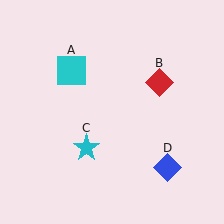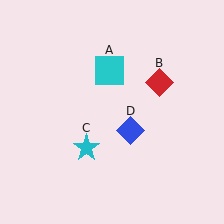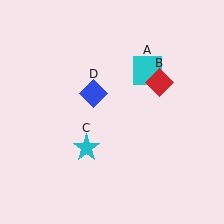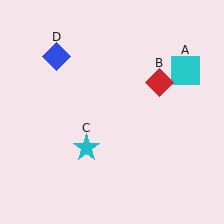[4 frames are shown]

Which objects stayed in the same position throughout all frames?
Red diamond (object B) and cyan star (object C) remained stationary.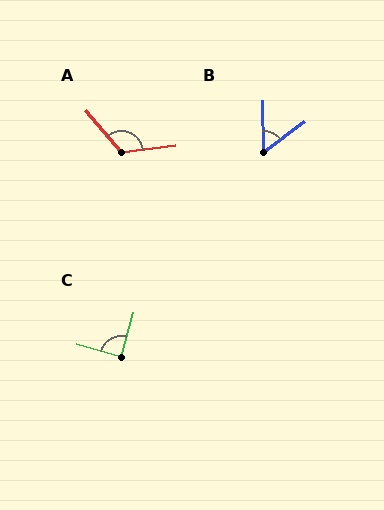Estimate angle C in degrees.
Approximately 88 degrees.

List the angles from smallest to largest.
B (54°), C (88°), A (122°).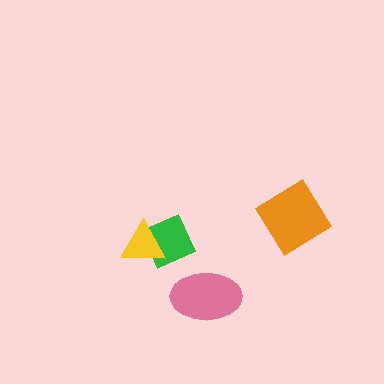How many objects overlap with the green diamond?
1 object overlaps with the green diamond.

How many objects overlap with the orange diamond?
0 objects overlap with the orange diamond.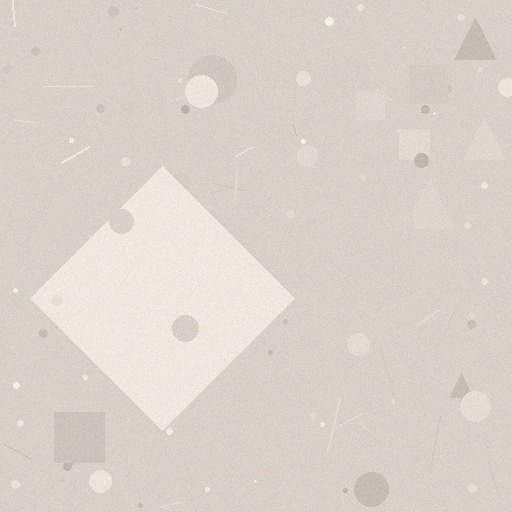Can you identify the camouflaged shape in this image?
The camouflaged shape is a diamond.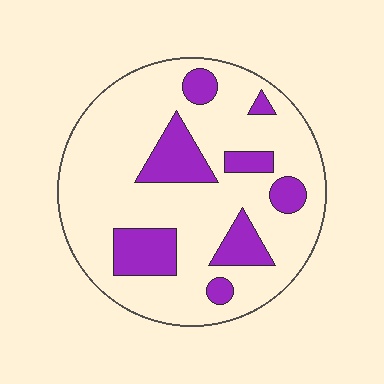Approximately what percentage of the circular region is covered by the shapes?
Approximately 20%.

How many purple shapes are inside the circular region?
8.